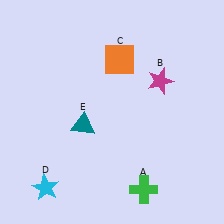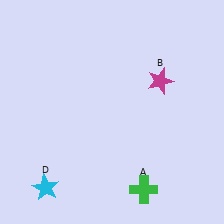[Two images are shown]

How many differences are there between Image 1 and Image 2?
There are 2 differences between the two images.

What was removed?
The teal triangle (E), the orange square (C) were removed in Image 2.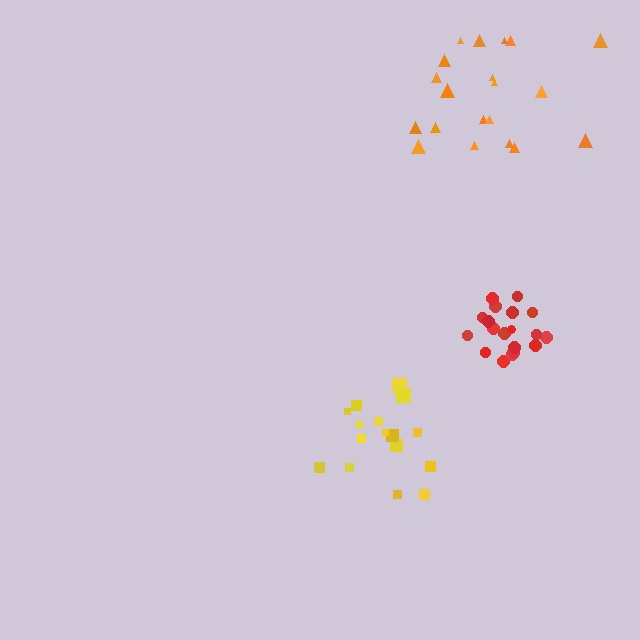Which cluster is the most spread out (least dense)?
Orange.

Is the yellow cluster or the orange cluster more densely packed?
Yellow.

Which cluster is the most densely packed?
Red.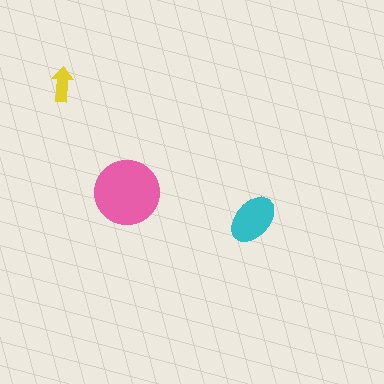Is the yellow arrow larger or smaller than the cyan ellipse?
Smaller.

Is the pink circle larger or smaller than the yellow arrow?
Larger.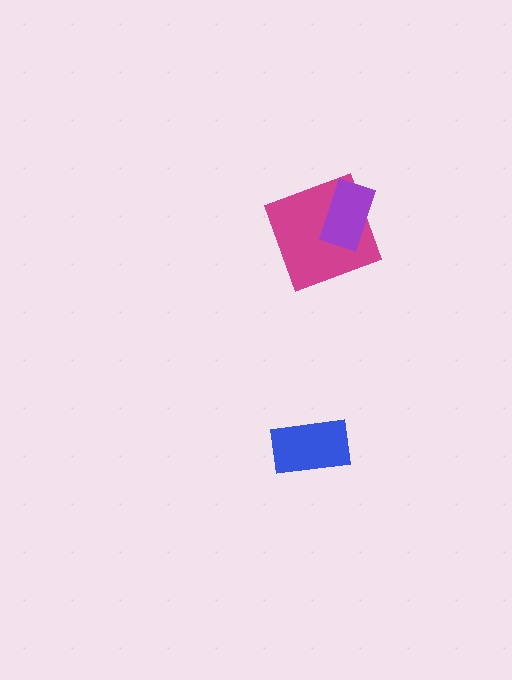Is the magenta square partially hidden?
Yes, it is partially covered by another shape.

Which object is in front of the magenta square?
The purple rectangle is in front of the magenta square.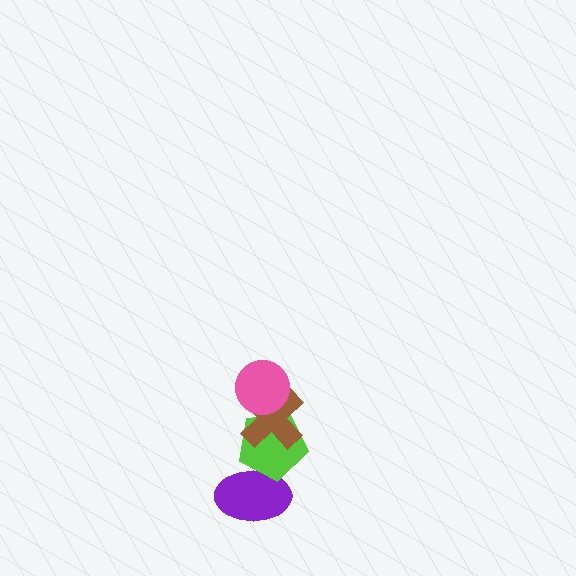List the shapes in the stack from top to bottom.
From top to bottom: the pink circle, the brown cross, the lime pentagon, the purple ellipse.